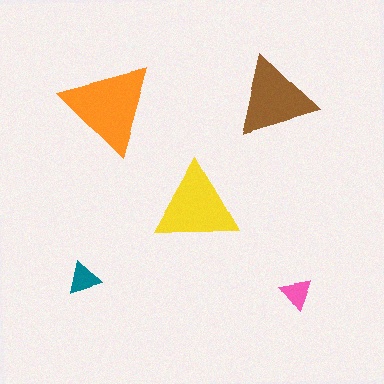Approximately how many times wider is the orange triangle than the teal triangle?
About 2.5 times wider.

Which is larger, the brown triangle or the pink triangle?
The brown one.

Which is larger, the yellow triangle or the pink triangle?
The yellow one.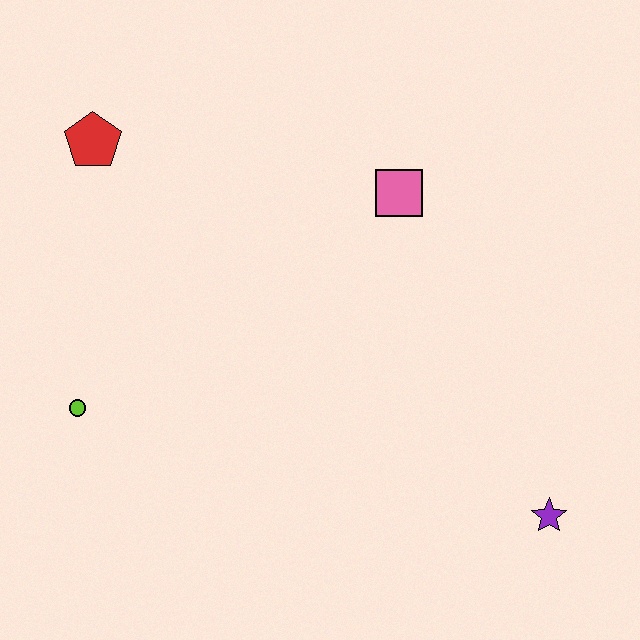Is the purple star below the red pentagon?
Yes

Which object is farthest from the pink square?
The lime circle is farthest from the pink square.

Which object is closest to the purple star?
The pink square is closest to the purple star.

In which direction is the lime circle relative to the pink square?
The lime circle is to the left of the pink square.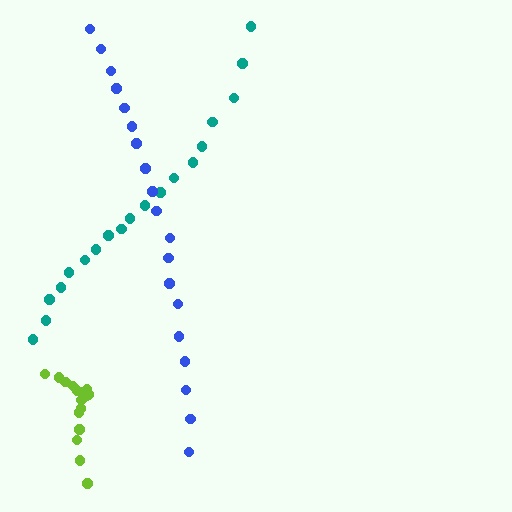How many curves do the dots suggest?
There are 3 distinct paths.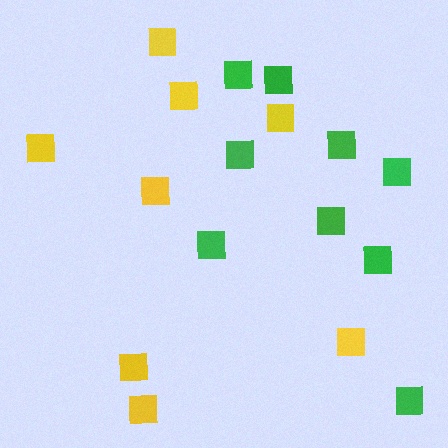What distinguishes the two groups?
There are 2 groups: one group of green squares (9) and one group of yellow squares (8).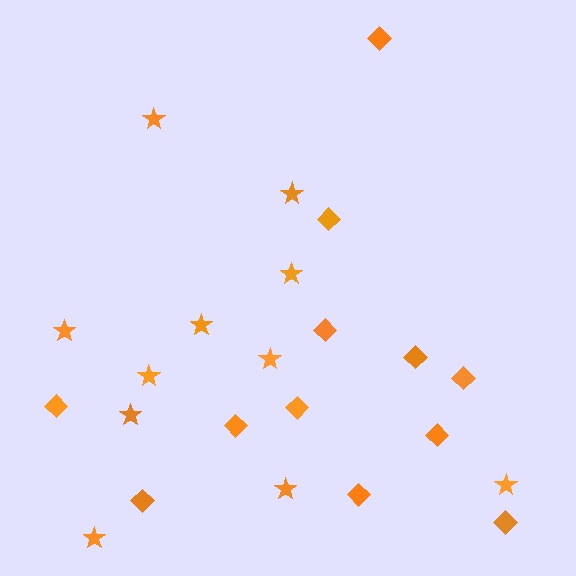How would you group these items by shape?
There are 2 groups: one group of stars (11) and one group of diamonds (12).